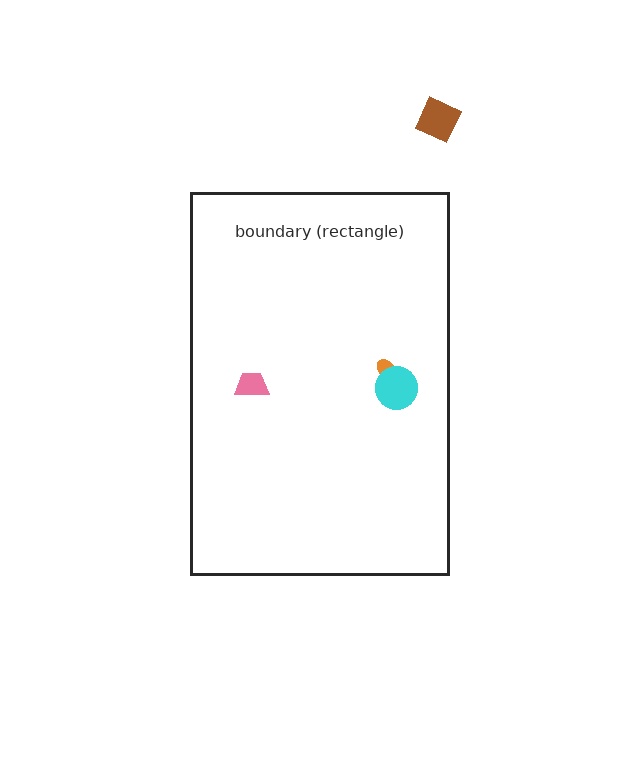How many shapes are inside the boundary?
3 inside, 1 outside.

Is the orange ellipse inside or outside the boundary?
Inside.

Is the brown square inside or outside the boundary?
Outside.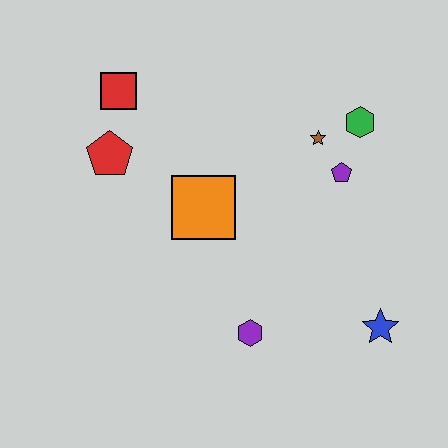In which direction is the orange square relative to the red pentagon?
The orange square is to the right of the red pentagon.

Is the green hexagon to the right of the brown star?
Yes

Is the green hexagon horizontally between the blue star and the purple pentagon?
Yes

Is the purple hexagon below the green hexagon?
Yes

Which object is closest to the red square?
The red pentagon is closest to the red square.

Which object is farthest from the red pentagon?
The blue star is farthest from the red pentagon.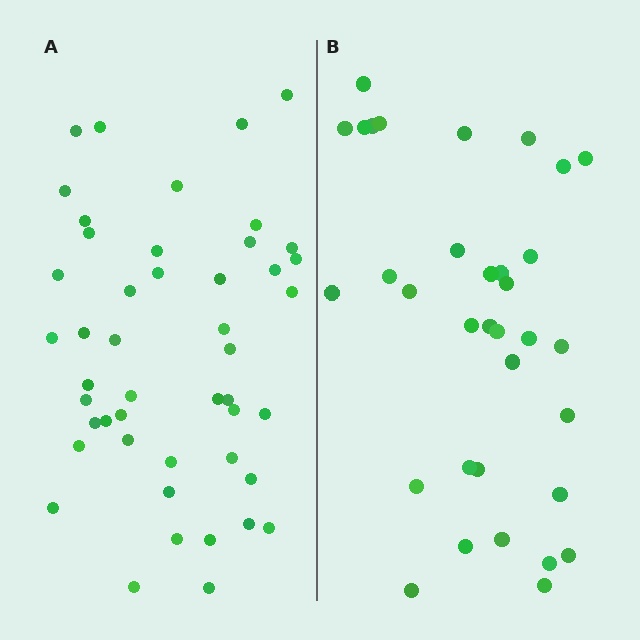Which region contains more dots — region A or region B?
Region A (the left region) has more dots.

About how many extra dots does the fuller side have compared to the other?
Region A has approximately 15 more dots than region B.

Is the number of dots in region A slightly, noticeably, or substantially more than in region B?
Region A has noticeably more, but not dramatically so. The ratio is roughly 1.4 to 1.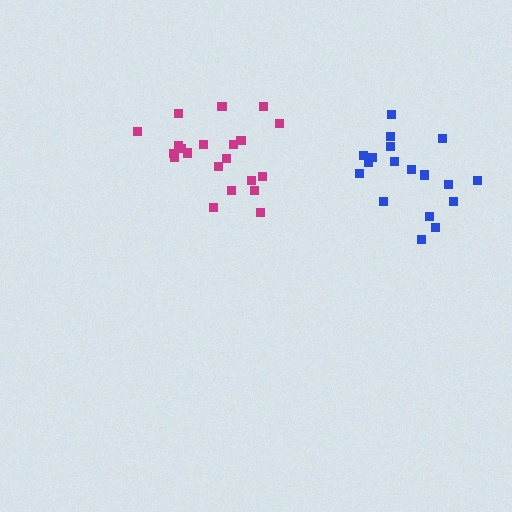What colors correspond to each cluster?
The clusters are colored: magenta, blue.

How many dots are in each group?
Group 1: 21 dots, Group 2: 18 dots (39 total).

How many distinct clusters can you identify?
There are 2 distinct clusters.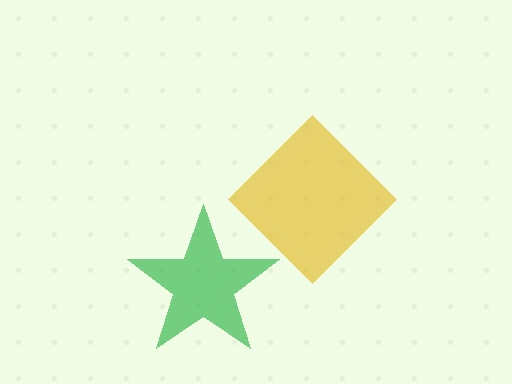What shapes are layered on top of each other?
The layered shapes are: a yellow diamond, a green star.